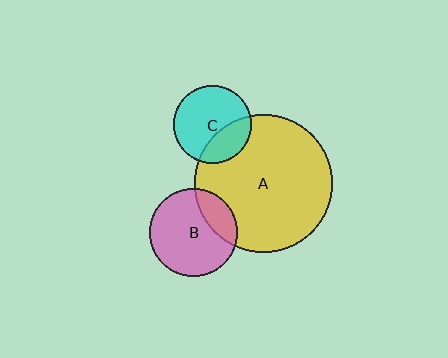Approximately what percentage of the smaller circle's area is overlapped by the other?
Approximately 25%.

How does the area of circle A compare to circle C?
Approximately 3.2 times.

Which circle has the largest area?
Circle A (yellow).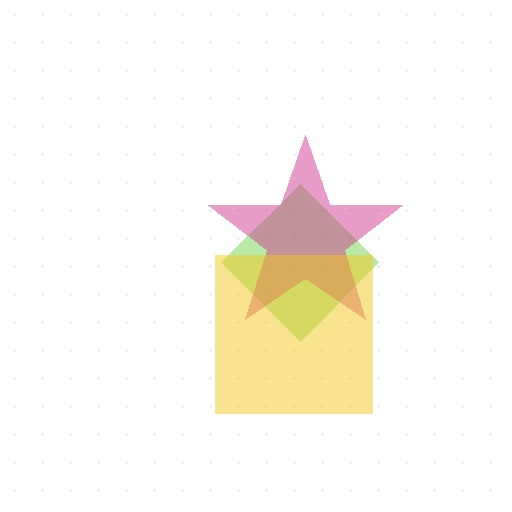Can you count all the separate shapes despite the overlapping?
Yes, there are 3 separate shapes.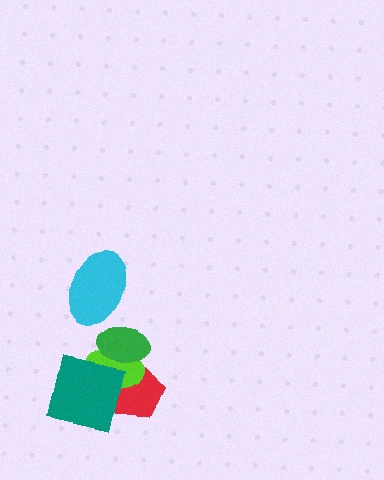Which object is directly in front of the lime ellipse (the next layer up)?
The green ellipse is directly in front of the lime ellipse.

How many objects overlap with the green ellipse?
2 objects overlap with the green ellipse.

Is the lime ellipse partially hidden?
Yes, it is partially covered by another shape.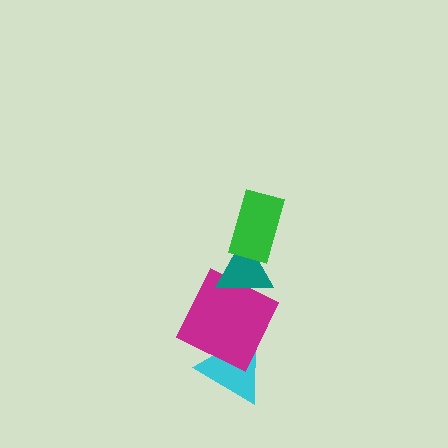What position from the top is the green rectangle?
The green rectangle is 1st from the top.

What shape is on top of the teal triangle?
The green rectangle is on top of the teal triangle.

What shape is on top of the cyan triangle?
The magenta square is on top of the cyan triangle.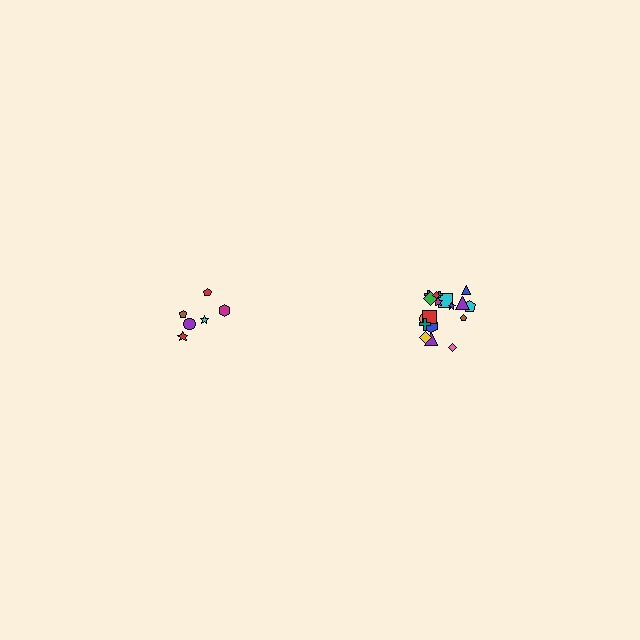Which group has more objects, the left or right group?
The right group.